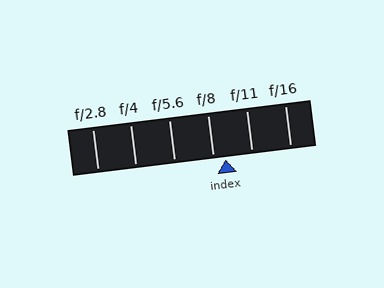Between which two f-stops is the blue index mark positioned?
The index mark is between f/8 and f/11.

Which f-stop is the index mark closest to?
The index mark is closest to f/8.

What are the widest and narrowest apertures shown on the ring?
The widest aperture shown is f/2.8 and the narrowest is f/16.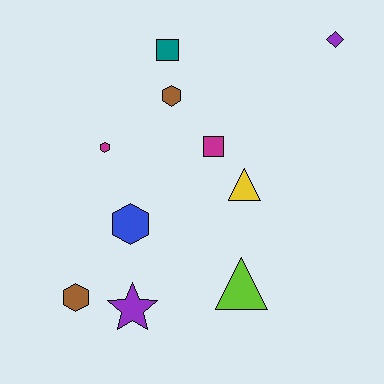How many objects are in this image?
There are 10 objects.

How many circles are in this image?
There are no circles.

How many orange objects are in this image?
There are no orange objects.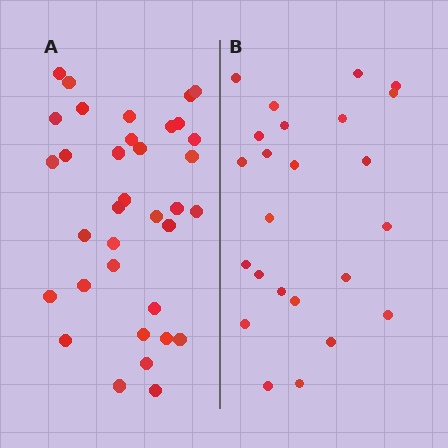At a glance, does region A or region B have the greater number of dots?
Region A (the left region) has more dots.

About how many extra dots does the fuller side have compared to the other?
Region A has roughly 12 or so more dots than region B.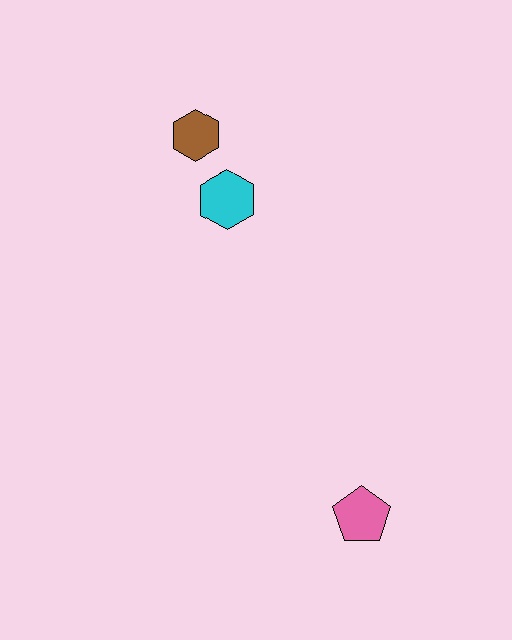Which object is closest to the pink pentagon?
The cyan hexagon is closest to the pink pentagon.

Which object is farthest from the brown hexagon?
The pink pentagon is farthest from the brown hexagon.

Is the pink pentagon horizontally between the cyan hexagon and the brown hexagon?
No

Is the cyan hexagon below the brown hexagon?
Yes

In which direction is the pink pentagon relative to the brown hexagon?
The pink pentagon is below the brown hexagon.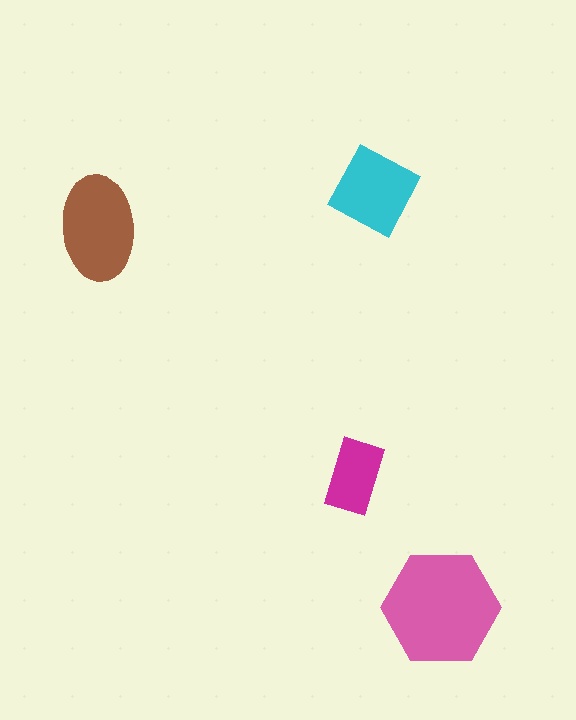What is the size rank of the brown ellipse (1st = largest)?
2nd.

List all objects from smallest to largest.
The magenta rectangle, the cyan square, the brown ellipse, the pink hexagon.